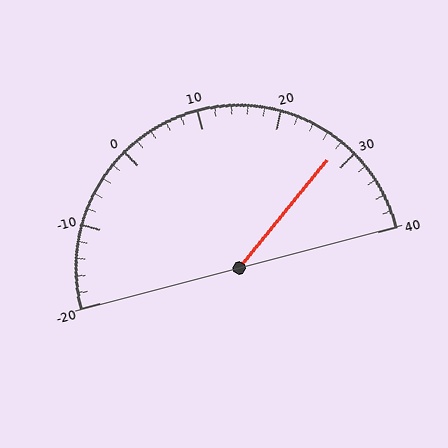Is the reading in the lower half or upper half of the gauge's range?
The reading is in the upper half of the range (-20 to 40).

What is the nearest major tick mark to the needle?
The nearest major tick mark is 30.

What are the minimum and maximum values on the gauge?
The gauge ranges from -20 to 40.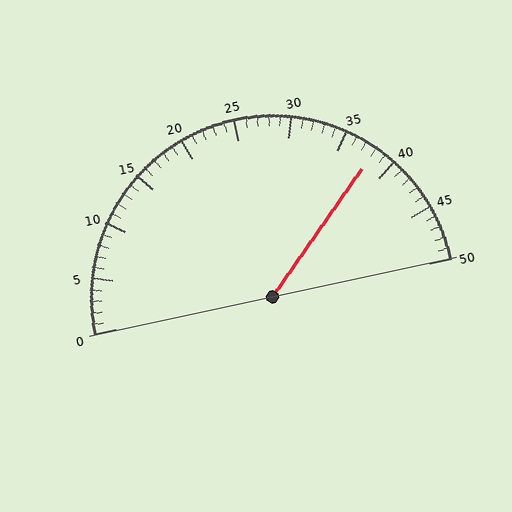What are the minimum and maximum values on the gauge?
The gauge ranges from 0 to 50.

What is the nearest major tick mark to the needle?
The nearest major tick mark is 40.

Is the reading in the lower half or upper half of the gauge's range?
The reading is in the upper half of the range (0 to 50).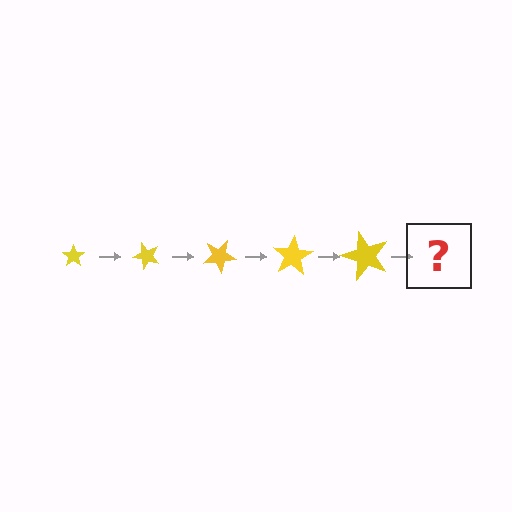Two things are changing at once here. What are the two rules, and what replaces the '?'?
The two rules are that the star grows larger each step and it rotates 50 degrees each step. The '?' should be a star, larger than the previous one and rotated 250 degrees from the start.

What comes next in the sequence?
The next element should be a star, larger than the previous one and rotated 250 degrees from the start.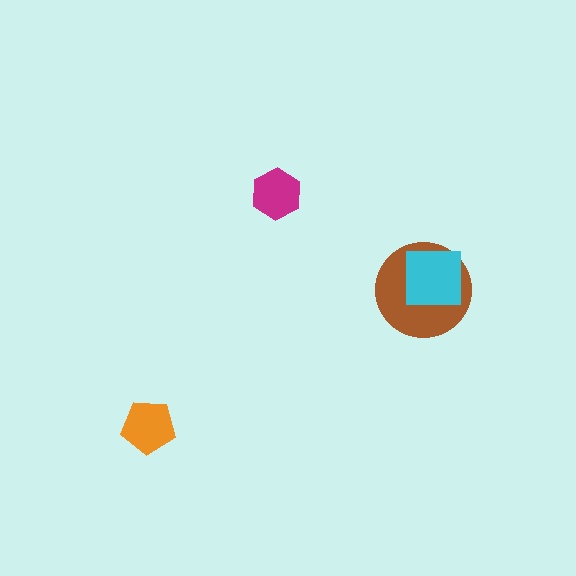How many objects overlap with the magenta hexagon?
0 objects overlap with the magenta hexagon.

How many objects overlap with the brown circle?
1 object overlaps with the brown circle.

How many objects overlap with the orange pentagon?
0 objects overlap with the orange pentagon.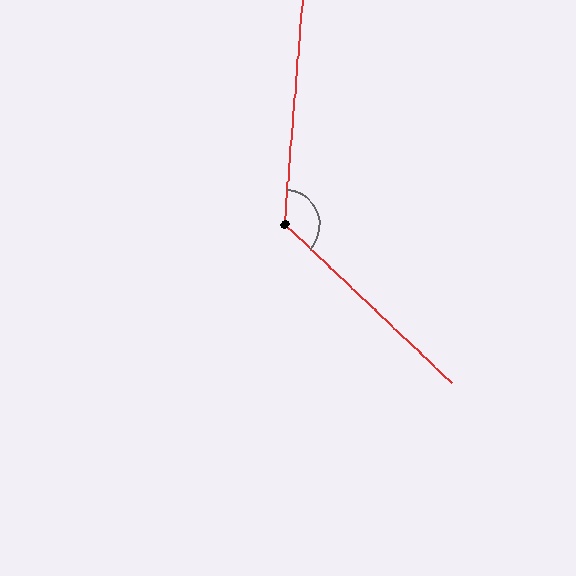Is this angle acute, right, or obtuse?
It is obtuse.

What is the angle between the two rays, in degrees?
Approximately 129 degrees.